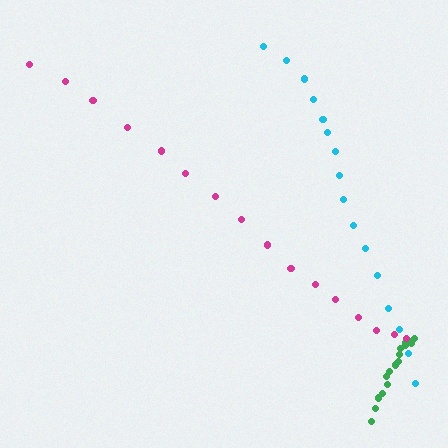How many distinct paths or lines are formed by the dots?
There are 3 distinct paths.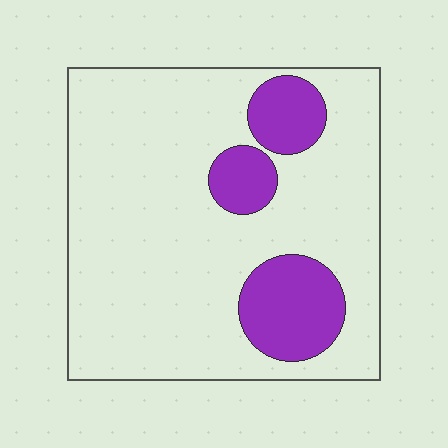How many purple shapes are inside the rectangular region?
3.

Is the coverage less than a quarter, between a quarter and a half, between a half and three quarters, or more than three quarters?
Less than a quarter.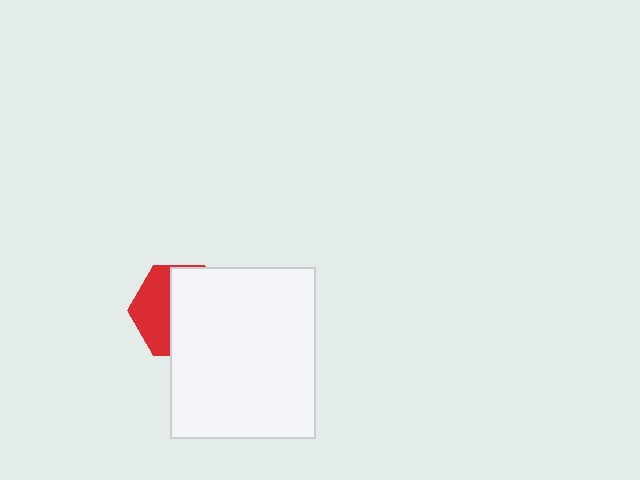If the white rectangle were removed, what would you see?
You would see the complete red hexagon.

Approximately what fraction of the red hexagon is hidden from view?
Roughly 61% of the red hexagon is hidden behind the white rectangle.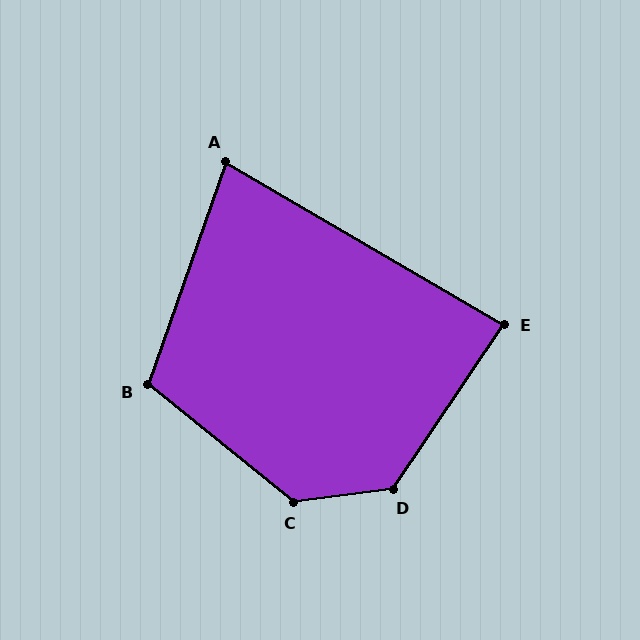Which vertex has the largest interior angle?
C, at approximately 134 degrees.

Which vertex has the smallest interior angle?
A, at approximately 79 degrees.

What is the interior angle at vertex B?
Approximately 110 degrees (obtuse).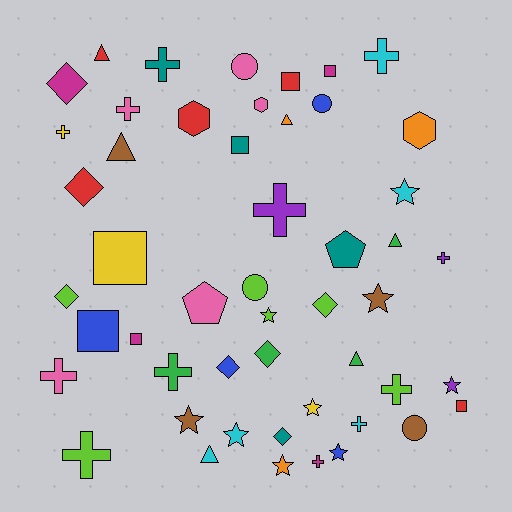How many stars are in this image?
There are 9 stars.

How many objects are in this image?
There are 50 objects.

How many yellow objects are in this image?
There are 3 yellow objects.